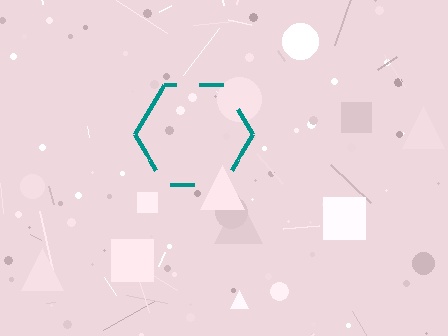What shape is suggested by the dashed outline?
The dashed outline suggests a hexagon.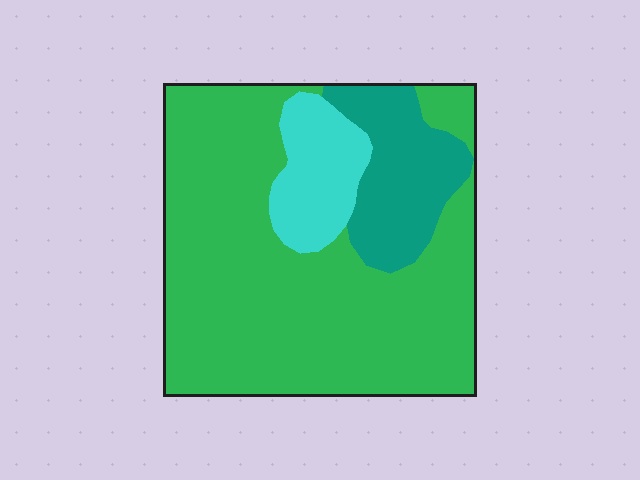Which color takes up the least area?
Cyan, at roughly 10%.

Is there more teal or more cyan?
Teal.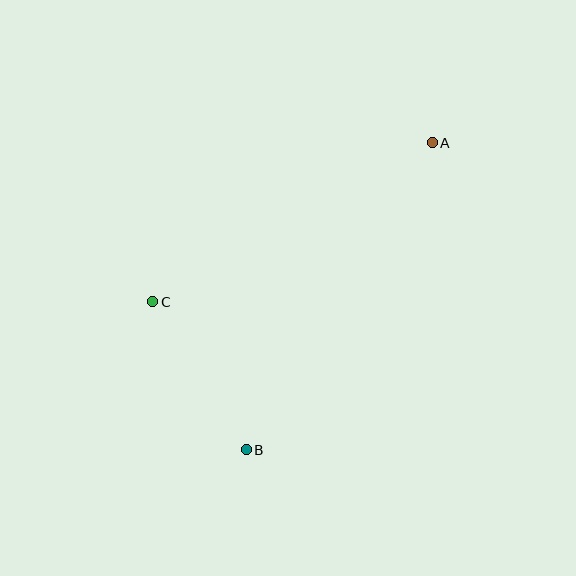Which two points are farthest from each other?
Points A and B are farthest from each other.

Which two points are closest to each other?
Points B and C are closest to each other.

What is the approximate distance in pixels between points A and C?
The distance between A and C is approximately 322 pixels.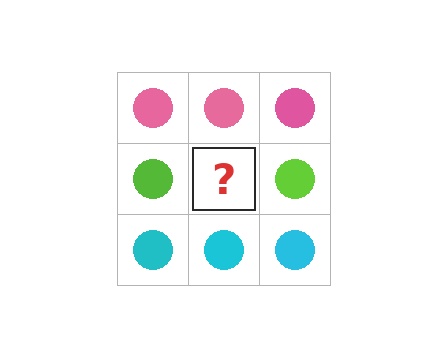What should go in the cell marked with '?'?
The missing cell should contain a lime circle.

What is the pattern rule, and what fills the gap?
The rule is that each row has a consistent color. The gap should be filled with a lime circle.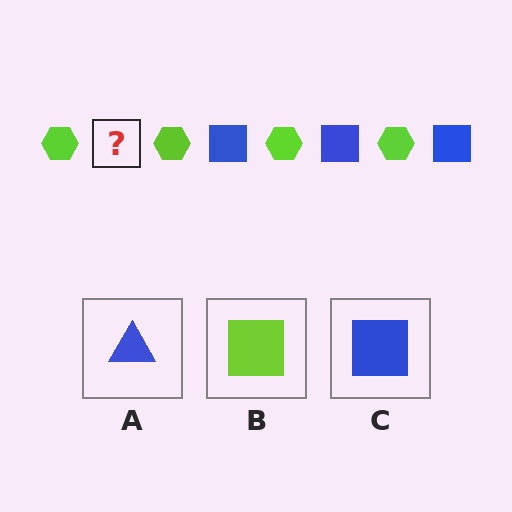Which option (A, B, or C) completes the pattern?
C.